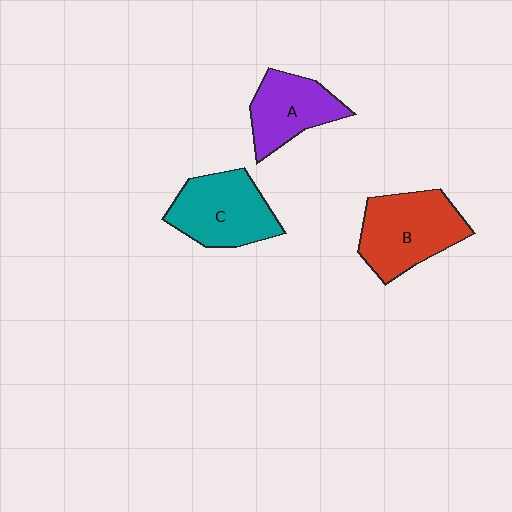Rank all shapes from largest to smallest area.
From largest to smallest: B (red), C (teal), A (purple).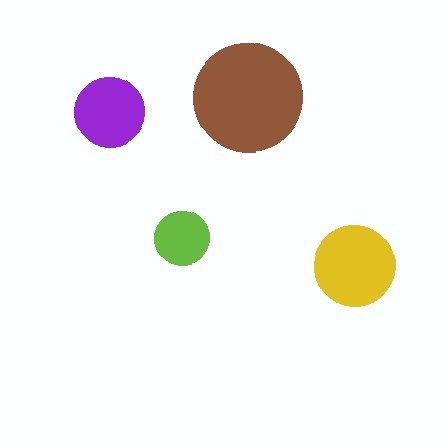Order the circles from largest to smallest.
the brown one, the yellow one, the purple one, the lime one.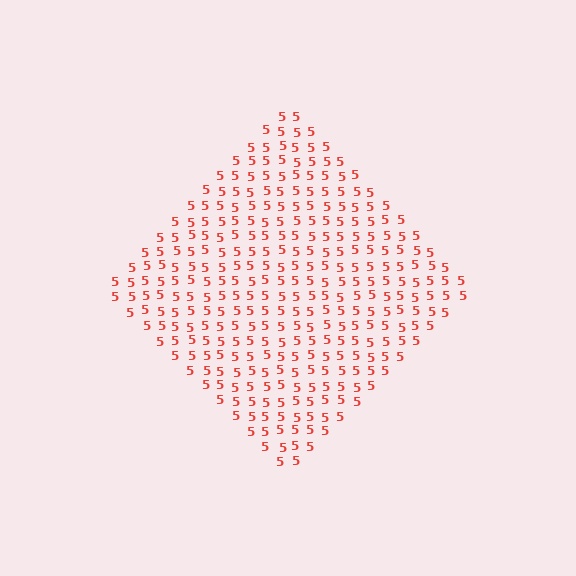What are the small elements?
The small elements are digit 5's.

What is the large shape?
The large shape is a diamond.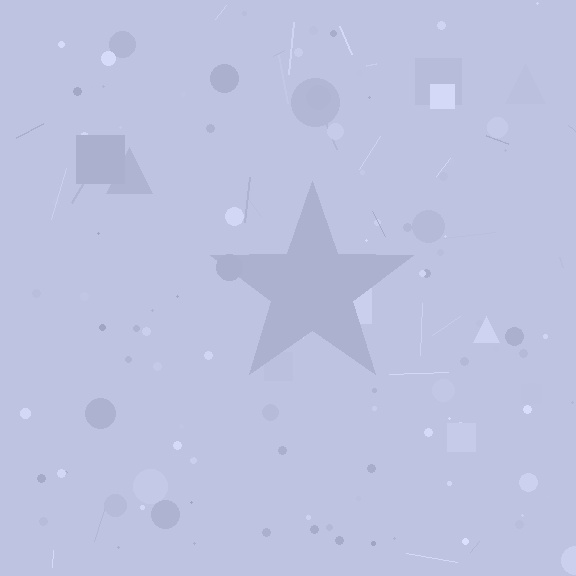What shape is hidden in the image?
A star is hidden in the image.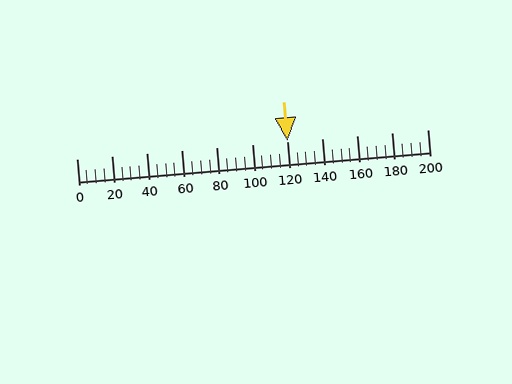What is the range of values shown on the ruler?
The ruler shows values from 0 to 200.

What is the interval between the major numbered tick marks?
The major tick marks are spaced 20 units apart.